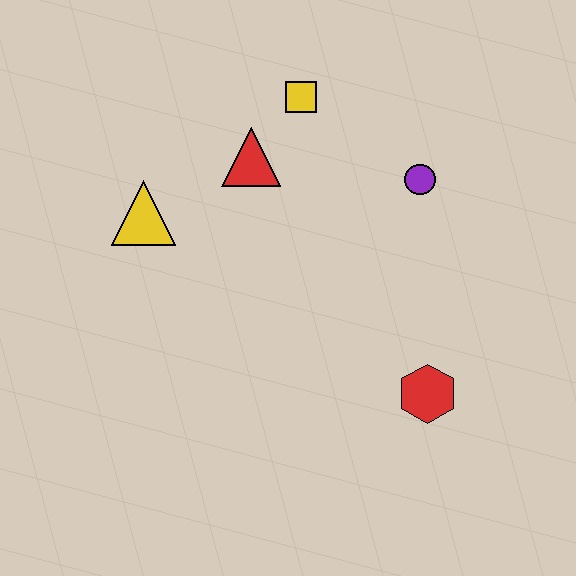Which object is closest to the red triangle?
The yellow square is closest to the red triangle.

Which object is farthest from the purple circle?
The yellow triangle is farthest from the purple circle.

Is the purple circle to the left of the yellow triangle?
No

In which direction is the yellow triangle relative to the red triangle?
The yellow triangle is to the left of the red triangle.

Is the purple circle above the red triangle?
No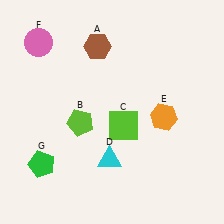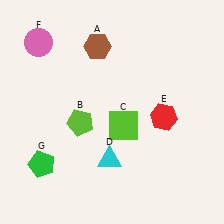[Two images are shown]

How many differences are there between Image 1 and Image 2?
There is 1 difference between the two images.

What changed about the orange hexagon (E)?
In Image 1, E is orange. In Image 2, it changed to red.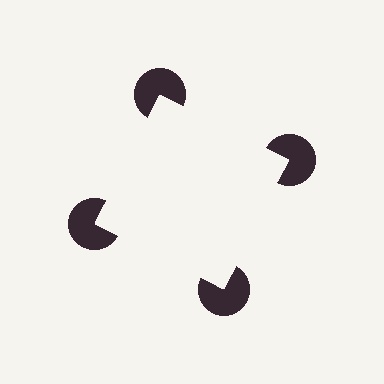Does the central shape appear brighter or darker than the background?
It typically appears slightly brighter than the background, even though no actual brightness change is drawn.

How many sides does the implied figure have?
4 sides.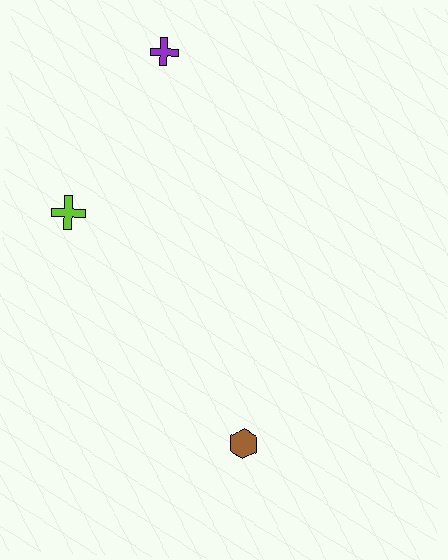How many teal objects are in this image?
There are no teal objects.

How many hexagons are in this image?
There is 1 hexagon.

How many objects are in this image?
There are 3 objects.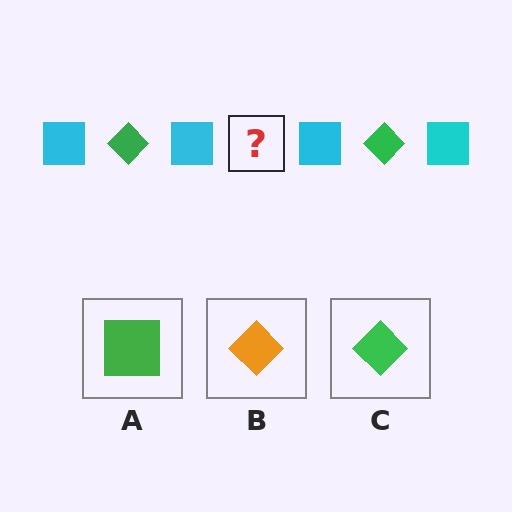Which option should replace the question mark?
Option C.